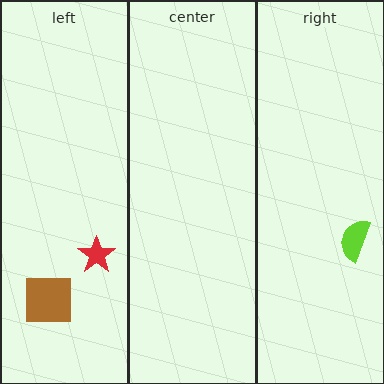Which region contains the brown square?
The left region.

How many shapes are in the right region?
1.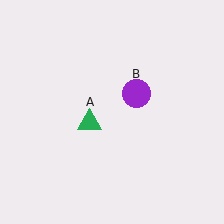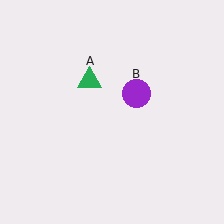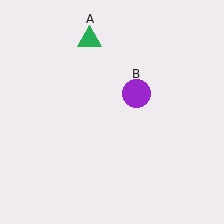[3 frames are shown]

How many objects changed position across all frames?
1 object changed position: green triangle (object A).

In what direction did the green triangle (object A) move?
The green triangle (object A) moved up.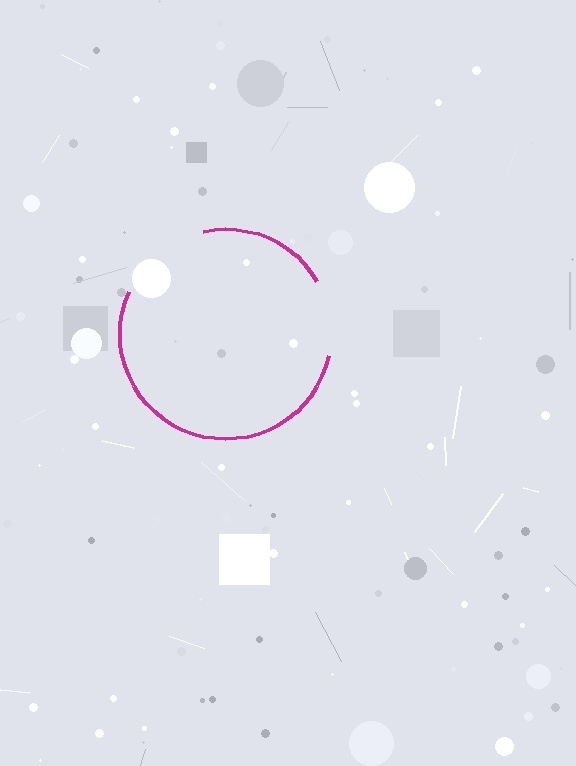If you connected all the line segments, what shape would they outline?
They would outline a circle.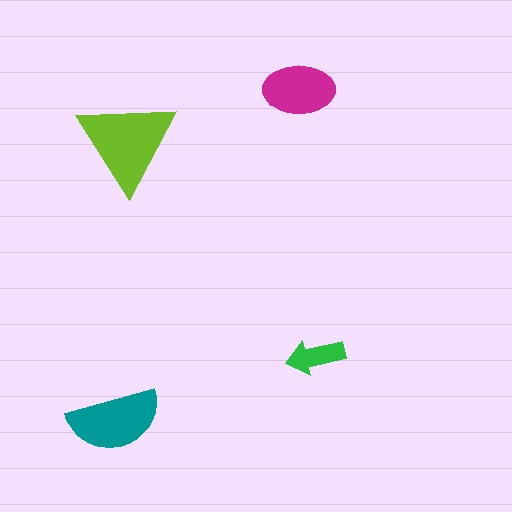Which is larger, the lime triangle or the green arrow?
The lime triangle.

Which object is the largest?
The lime triangle.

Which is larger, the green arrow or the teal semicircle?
The teal semicircle.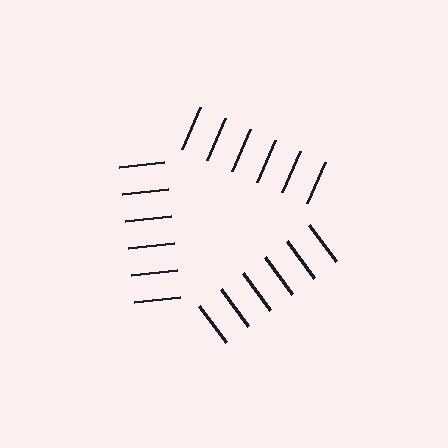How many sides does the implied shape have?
3 sides — the line-ends trace a triangle.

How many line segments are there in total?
18 — 6 along each of the 3 edges.